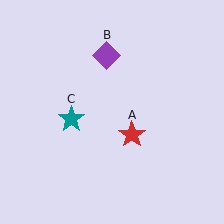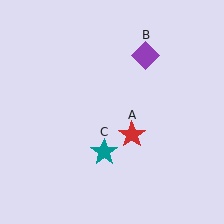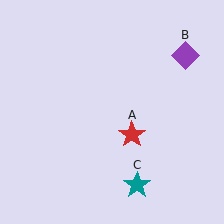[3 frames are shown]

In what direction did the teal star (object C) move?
The teal star (object C) moved down and to the right.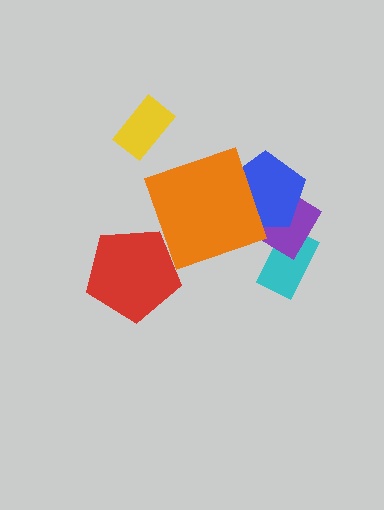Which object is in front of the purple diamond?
The blue pentagon is in front of the purple diamond.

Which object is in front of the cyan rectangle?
The purple diamond is in front of the cyan rectangle.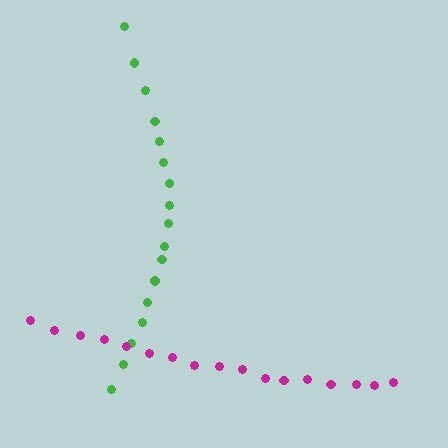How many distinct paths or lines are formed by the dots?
There are 2 distinct paths.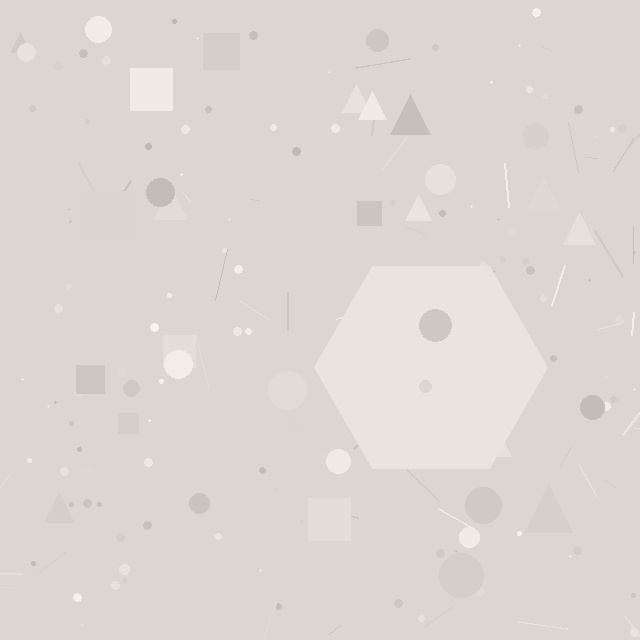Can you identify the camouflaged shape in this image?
The camouflaged shape is a hexagon.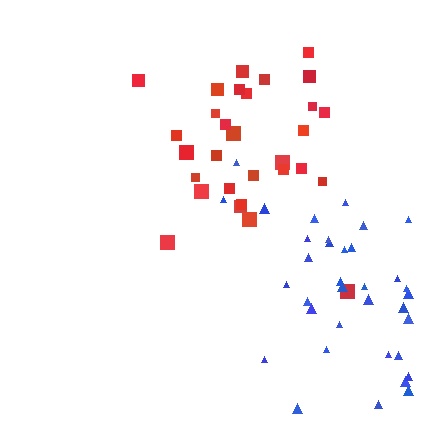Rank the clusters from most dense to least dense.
blue, red.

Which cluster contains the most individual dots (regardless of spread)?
Blue (35).